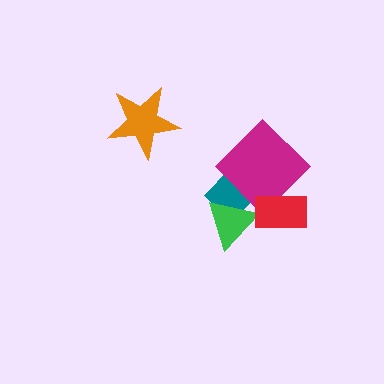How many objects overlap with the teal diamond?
2 objects overlap with the teal diamond.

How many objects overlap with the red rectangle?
1 object overlaps with the red rectangle.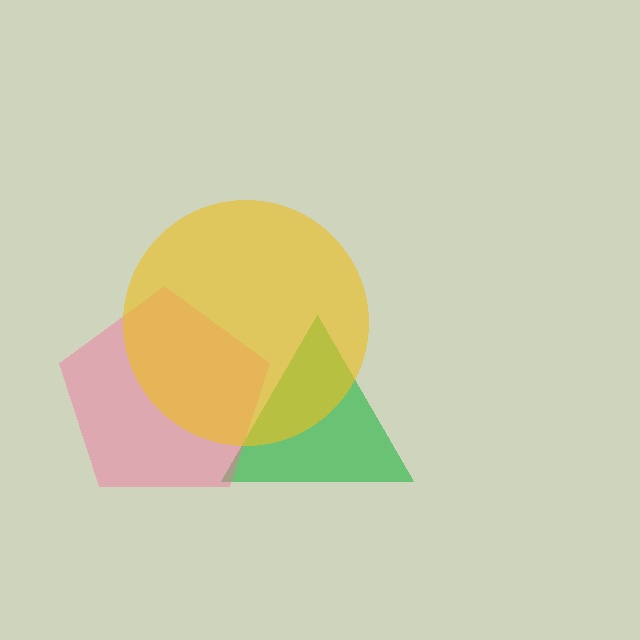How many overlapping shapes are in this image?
There are 3 overlapping shapes in the image.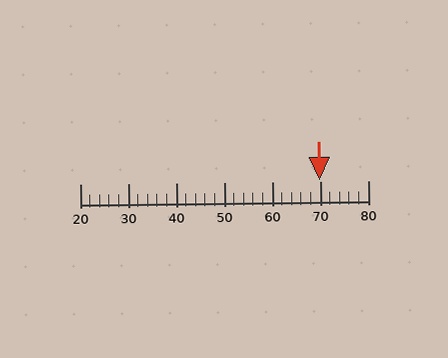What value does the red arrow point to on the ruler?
The red arrow points to approximately 70.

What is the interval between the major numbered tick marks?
The major tick marks are spaced 10 units apart.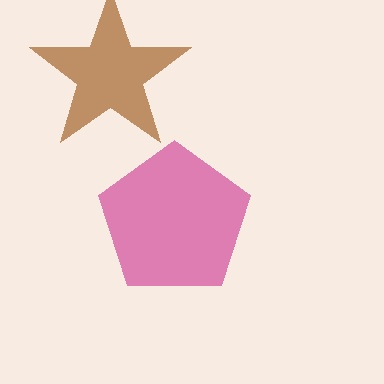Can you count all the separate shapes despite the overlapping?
Yes, there are 2 separate shapes.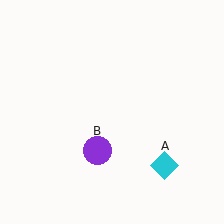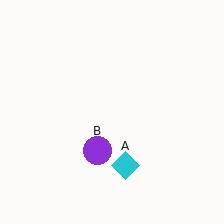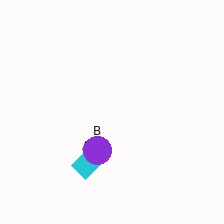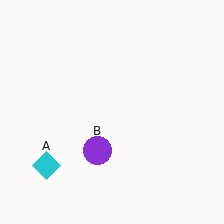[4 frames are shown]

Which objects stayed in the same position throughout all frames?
Purple circle (object B) remained stationary.